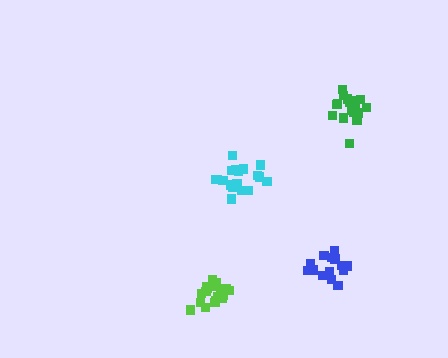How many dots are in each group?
Group 1: 20 dots, Group 2: 15 dots, Group 3: 18 dots, Group 4: 19 dots (72 total).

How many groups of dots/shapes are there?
There are 4 groups.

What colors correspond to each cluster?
The clusters are colored: lime, blue, green, cyan.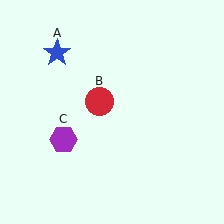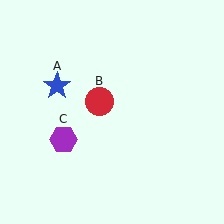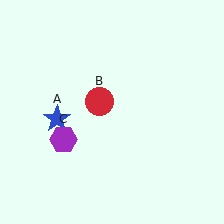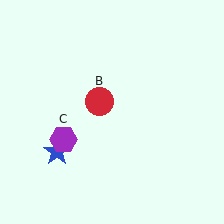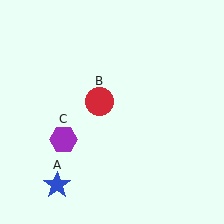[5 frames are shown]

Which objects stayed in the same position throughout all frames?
Red circle (object B) and purple hexagon (object C) remained stationary.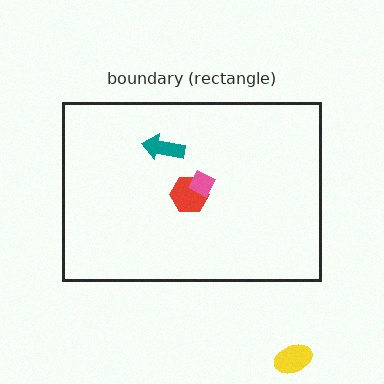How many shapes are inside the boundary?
3 inside, 1 outside.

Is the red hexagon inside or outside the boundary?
Inside.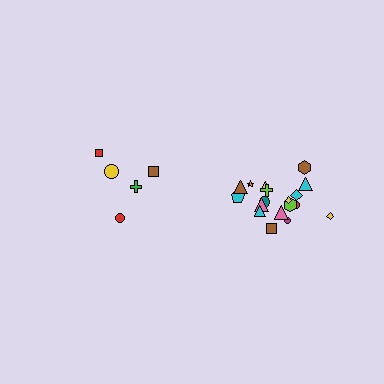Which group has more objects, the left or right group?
The right group.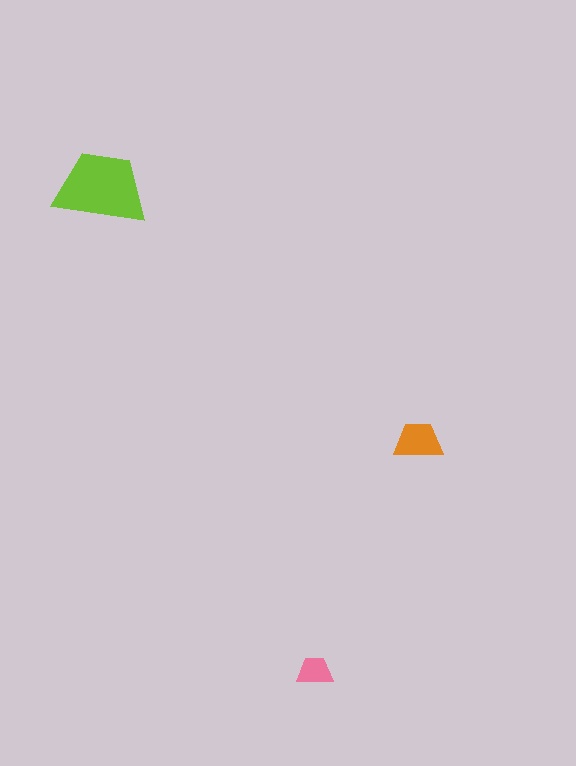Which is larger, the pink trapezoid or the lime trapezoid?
The lime one.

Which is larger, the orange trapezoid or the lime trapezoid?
The lime one.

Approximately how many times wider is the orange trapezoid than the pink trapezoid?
About 1.5 times wider.